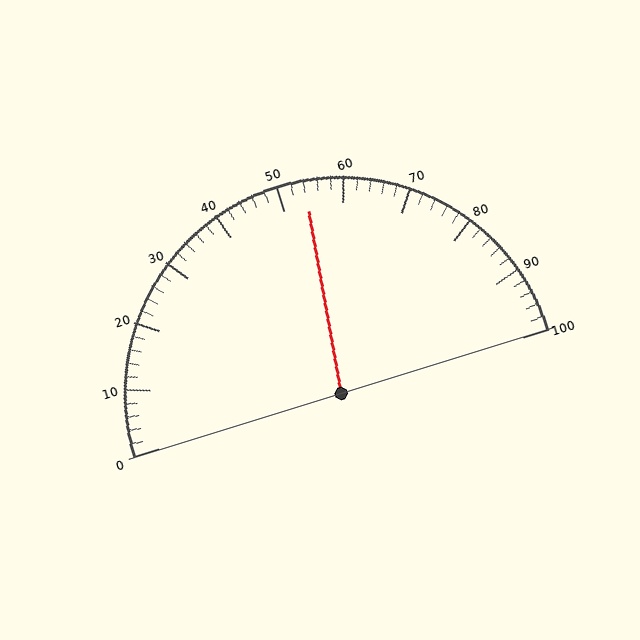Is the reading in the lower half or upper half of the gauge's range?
The reading is in the upper half of the range (0 to 100).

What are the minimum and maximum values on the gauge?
The gauge ranges from 0 to 100.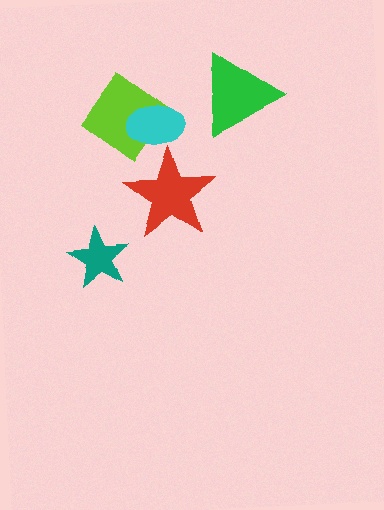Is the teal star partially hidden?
No, no other shape covers it.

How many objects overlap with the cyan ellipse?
2 objects overlap with the cyan ellipse.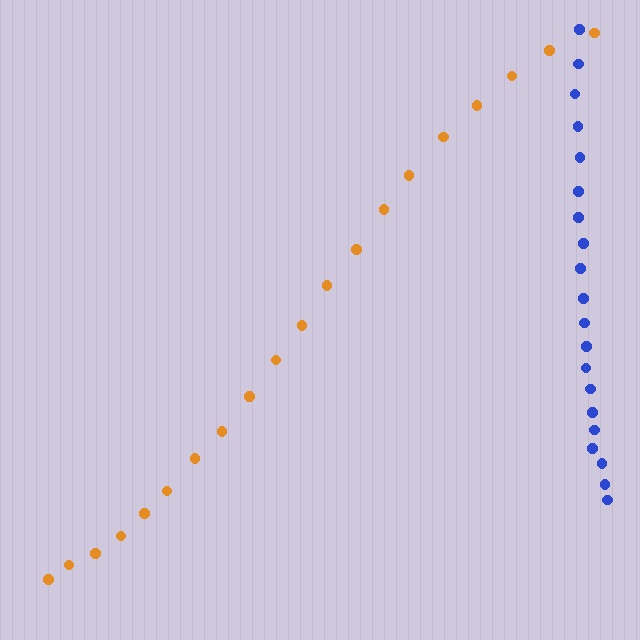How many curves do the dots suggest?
There are 2 distinct paths.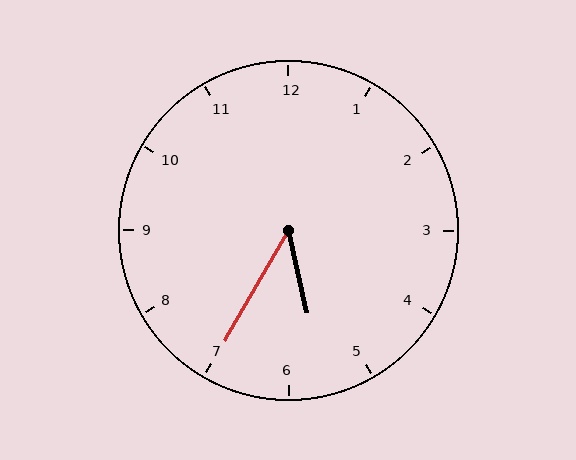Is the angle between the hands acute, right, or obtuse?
It is acute.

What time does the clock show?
5:35.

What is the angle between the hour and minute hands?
Approximately 42 degrees.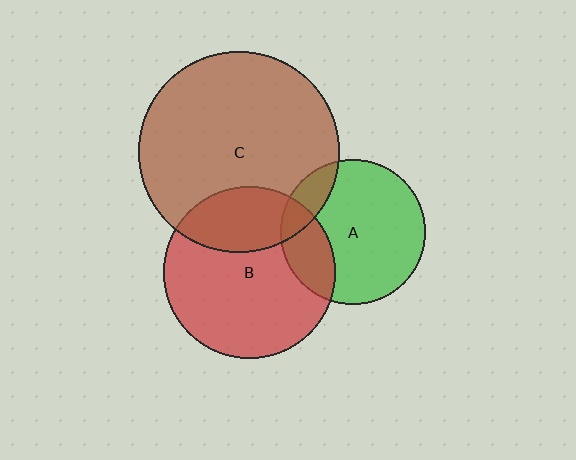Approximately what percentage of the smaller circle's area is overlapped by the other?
Approximately 15%.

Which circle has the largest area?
Circle C (brown).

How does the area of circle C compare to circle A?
Approximately 1.9 times.